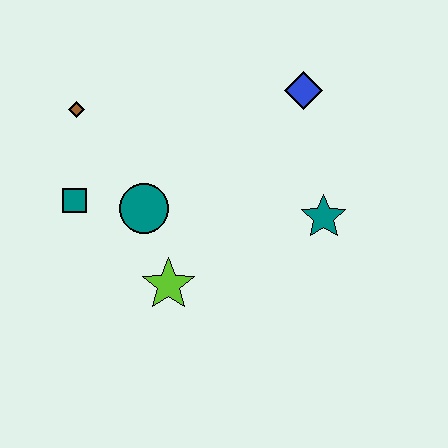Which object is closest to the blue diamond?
The teal star is closest to the blue diamond.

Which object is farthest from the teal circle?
The blue diamond is farthest from the teal circle.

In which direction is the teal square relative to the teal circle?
The teal square is to the left of the teal circle.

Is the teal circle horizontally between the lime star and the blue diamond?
No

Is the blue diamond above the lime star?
Yes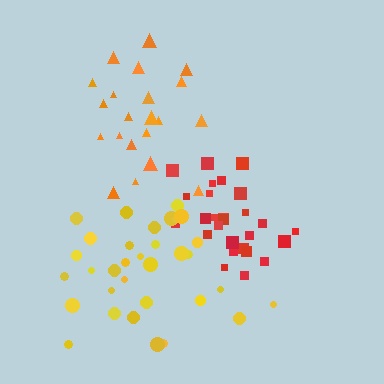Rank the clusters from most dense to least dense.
red, yellow, orange.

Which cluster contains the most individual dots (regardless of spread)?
Yellow (34).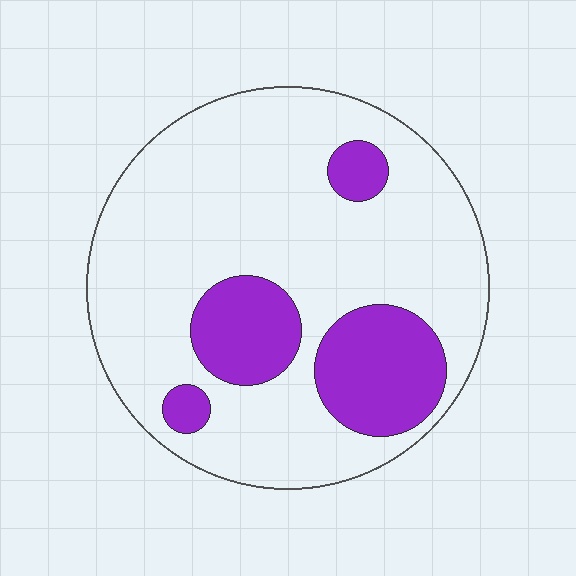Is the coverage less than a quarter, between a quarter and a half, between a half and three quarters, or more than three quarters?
Less than a quarter.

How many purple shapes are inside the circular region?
4.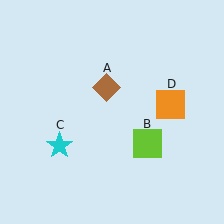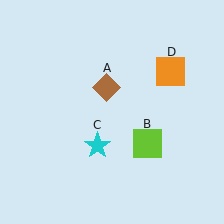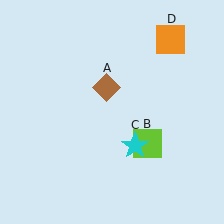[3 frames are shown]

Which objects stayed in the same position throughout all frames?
Brown diamond (object A) and lime square (object B) remained stationary.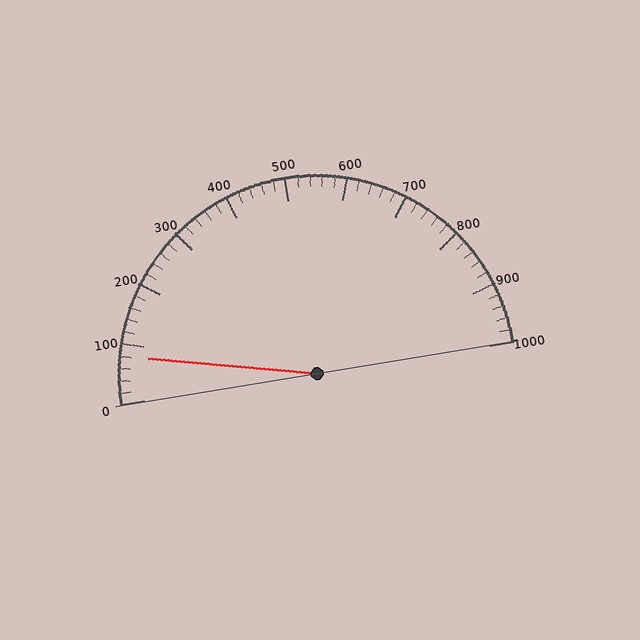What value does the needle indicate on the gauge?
The needle indicates approximately 80.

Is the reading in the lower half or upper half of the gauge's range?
The reading is in the lower half of the range (0 to 1000).